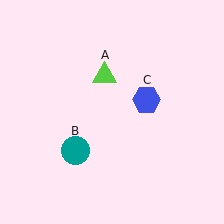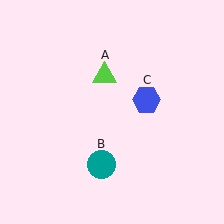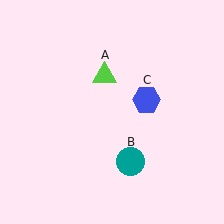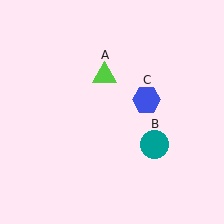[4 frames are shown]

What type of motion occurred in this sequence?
The teal circle (object B) rotated counterclockwise around the center of the scene.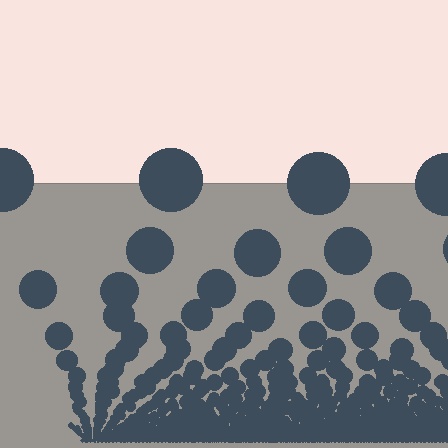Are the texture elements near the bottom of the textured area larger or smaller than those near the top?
Smaller. The gradient is inverted — elements near the bottom are smaller and denser.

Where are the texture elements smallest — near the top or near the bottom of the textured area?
Near the bottom.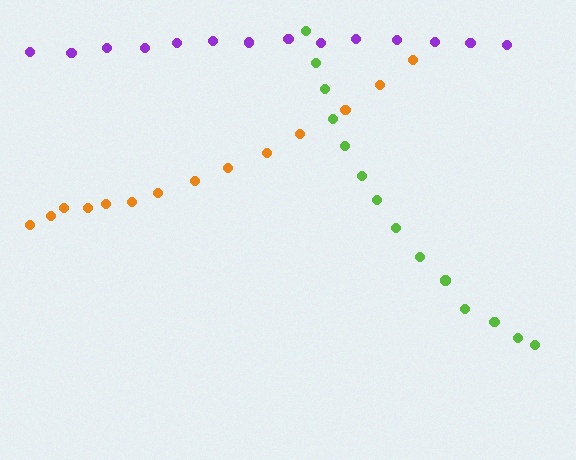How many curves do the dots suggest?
There are 3 distinct paths.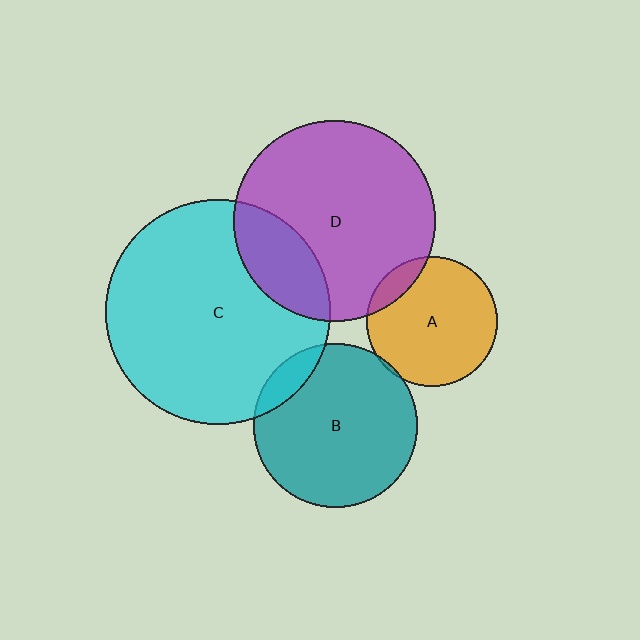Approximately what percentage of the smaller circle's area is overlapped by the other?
Approximately 5%.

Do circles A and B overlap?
Yes.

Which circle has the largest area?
Circle C (cyan).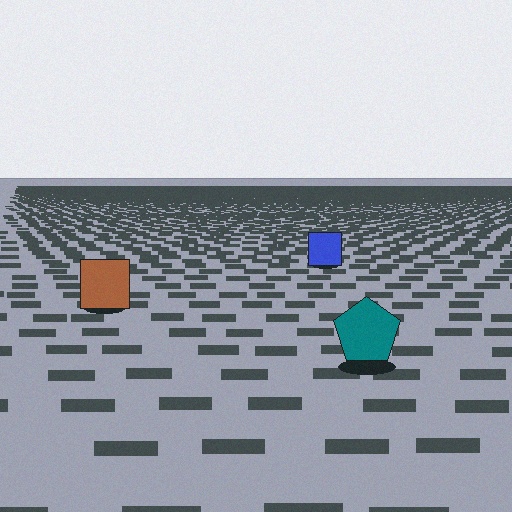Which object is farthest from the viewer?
The blue square is farthest from the viewer. It appears smaller and the ground texture around it is denser.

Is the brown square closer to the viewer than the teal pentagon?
No. The teal pentagon is closer — you can tell from the texture gradient: the ground texture is coarser near it.